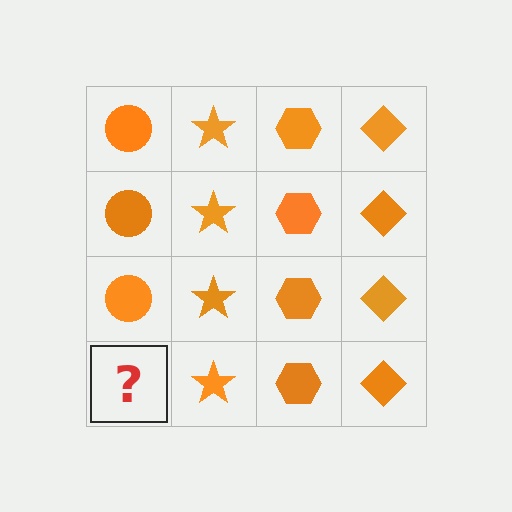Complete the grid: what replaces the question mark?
The question mark should be replaced with an orange circle.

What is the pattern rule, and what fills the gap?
The rule is that each column has a consistent shape. The gap should be filled with an orange circle.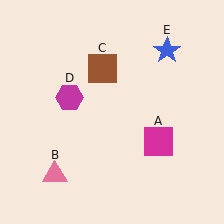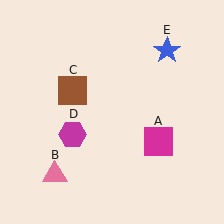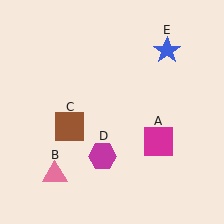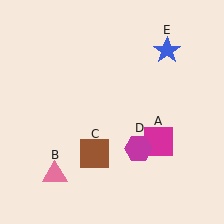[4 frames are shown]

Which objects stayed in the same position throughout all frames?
Magenta square (object A) and pink triangle (object B) and blue star (object E) remained stationary.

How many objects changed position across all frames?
2 objects changed position: brown square (object C), magenta hexagon (object D).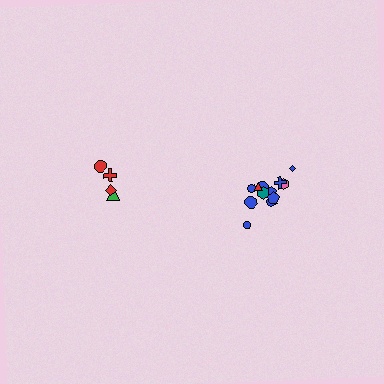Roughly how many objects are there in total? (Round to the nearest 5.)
Roughly 15 objects in total.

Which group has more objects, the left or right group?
The right group.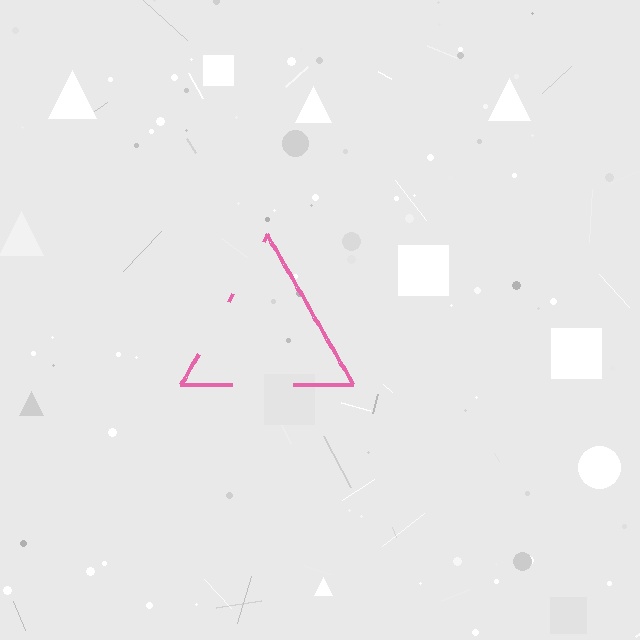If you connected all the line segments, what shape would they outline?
They would outline a triangle.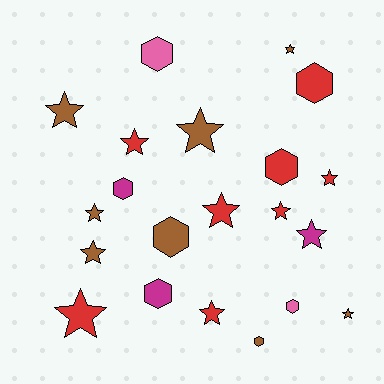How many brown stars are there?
There are 6 brown stars.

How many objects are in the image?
There are 21 objects.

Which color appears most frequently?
Red, with 8 objects.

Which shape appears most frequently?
Star, with 13 objects.